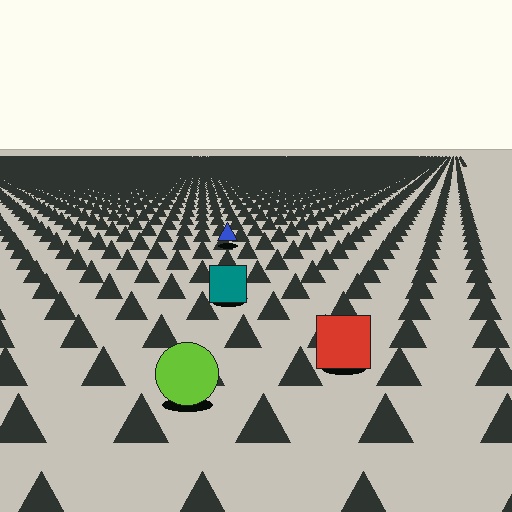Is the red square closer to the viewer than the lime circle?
No. The lime circle is closer — you can tell from the texture gradient: the ground texture is coarser near it.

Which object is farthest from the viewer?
The blue triangle is farthest from the viewer. It appears smaller and the ground texture around it is denser.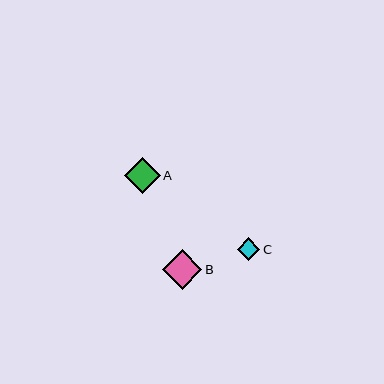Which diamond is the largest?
Diamond B is the largest with a size of approximately 39 pixels.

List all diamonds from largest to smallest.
From largest to smallest: B, A, C.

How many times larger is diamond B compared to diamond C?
Diamond B is approximately 1.7 times the size of diamond C.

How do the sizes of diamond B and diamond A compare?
Diamond B and diamond A are approximately the same size.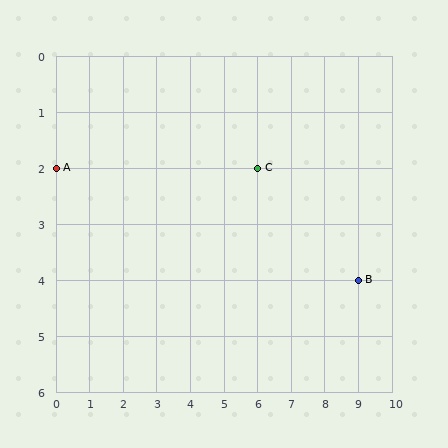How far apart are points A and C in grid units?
Points A and C are 6 columns apart.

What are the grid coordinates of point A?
Point A is at grid coordinates (0, 2).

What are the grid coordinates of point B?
Point B is at grid coordinates (9, 4).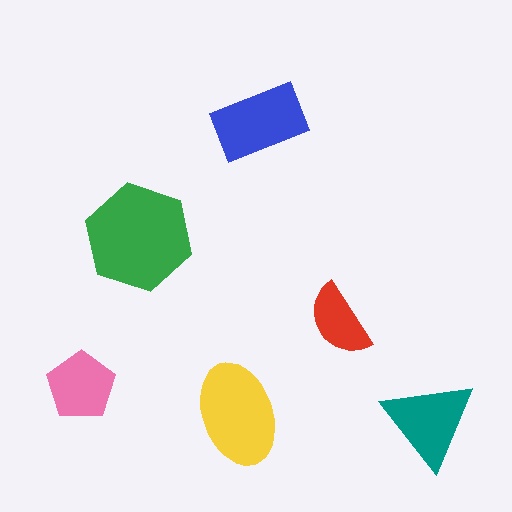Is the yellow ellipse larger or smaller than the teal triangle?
Larger.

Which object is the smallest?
The red semicircle.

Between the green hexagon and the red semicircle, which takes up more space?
The green hexagon.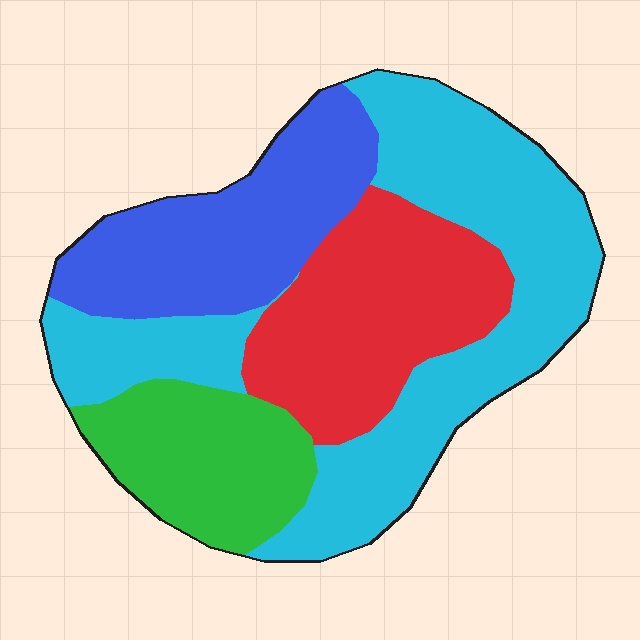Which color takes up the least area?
Green, at roughly 15%.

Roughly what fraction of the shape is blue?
Blue covers 21% of the shape.